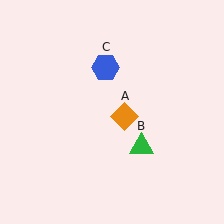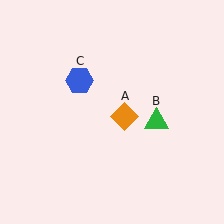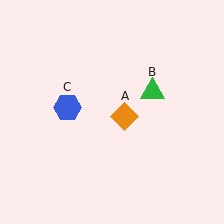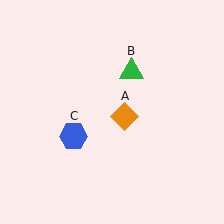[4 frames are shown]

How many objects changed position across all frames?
2 objects changed position: green triangle (object B), blue hexagon (object C).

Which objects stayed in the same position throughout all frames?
Orange diamond (object A) remained stationary.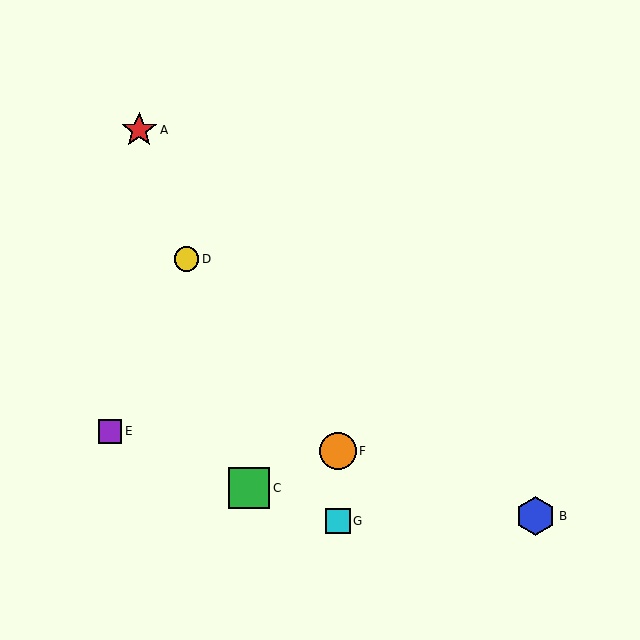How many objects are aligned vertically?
2 objects (F, G) are aligned vertically.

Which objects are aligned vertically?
Objects F, G are aligned vertically.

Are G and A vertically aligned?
No, G is at x≈338 and A is at x≈139.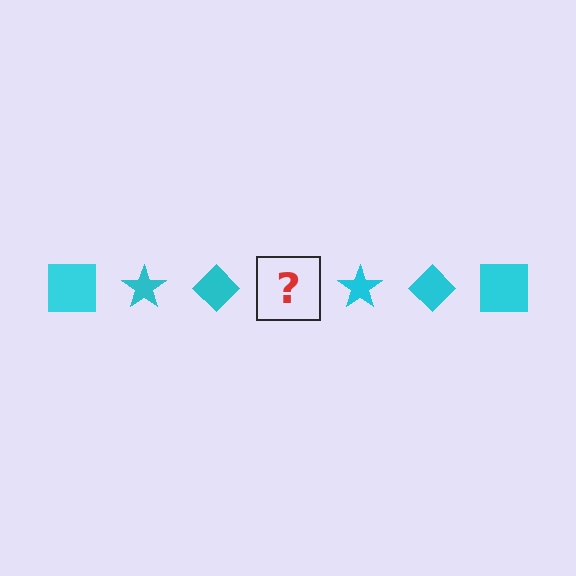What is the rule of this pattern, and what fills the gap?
The rule is that the pattern cycles through square, star, diamond shapes in cyan. The gap should be filled with a cyan square.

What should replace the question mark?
The question mark should be replaced with a cyan square.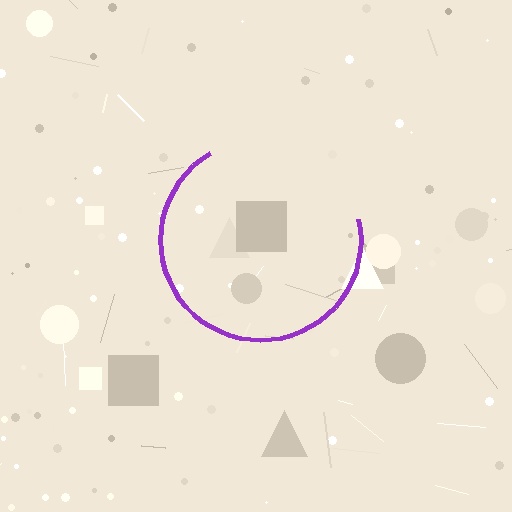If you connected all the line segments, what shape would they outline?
They would outline a circle.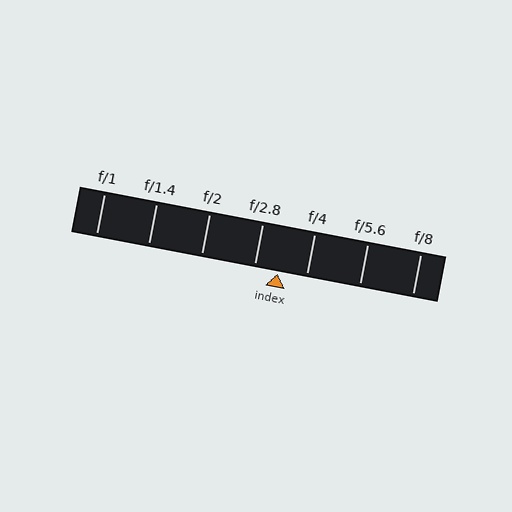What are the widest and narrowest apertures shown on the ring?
The widest aperture shown is f/1 and the narrowest is f/8.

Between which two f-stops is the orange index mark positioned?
The index mark is between f/2.8 and f/4.